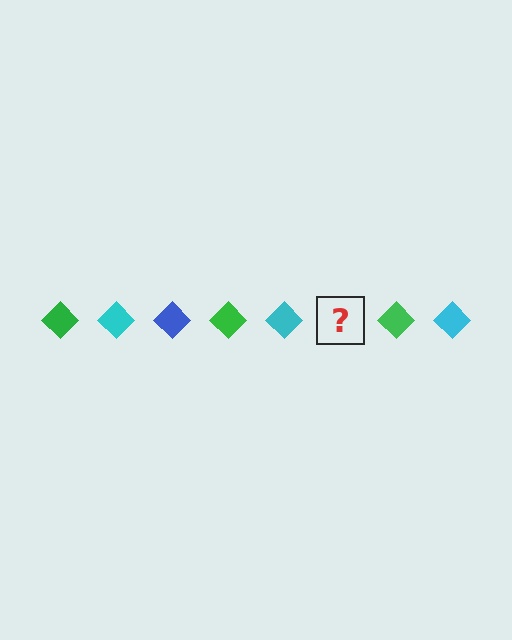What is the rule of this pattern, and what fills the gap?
The rule is that the pattern cycles through green, cyan, blue diamonds. The gap should be filled with a blue diamond.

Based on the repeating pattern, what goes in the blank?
The blank should be a blue diamond.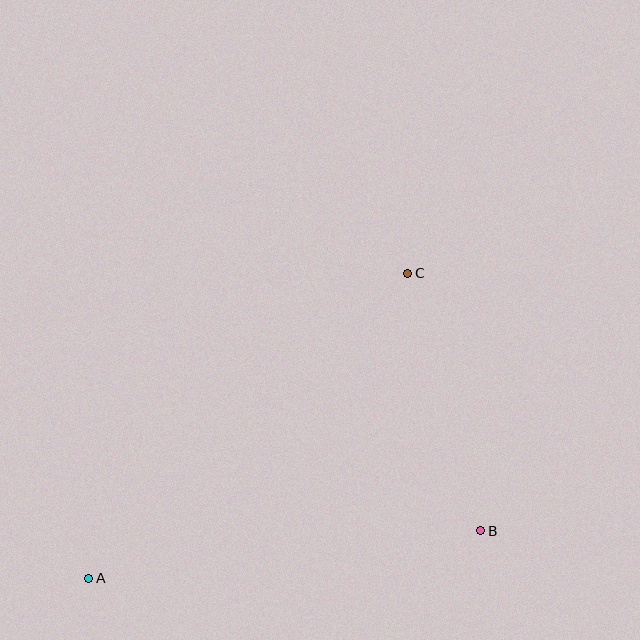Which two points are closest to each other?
Points B and C are closest to each other.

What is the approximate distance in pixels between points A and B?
The distance between A and B is approximately 395 pixels.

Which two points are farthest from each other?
Points A and C are farthest from each other.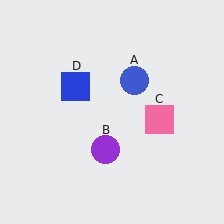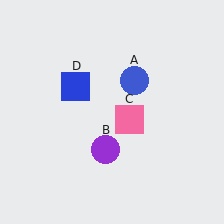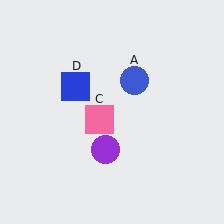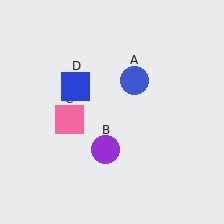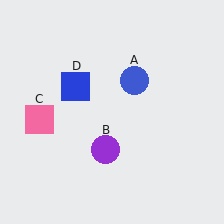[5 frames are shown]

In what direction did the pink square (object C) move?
The pink square (object C) moved left.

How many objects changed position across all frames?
1 object changed position: pink square (object C).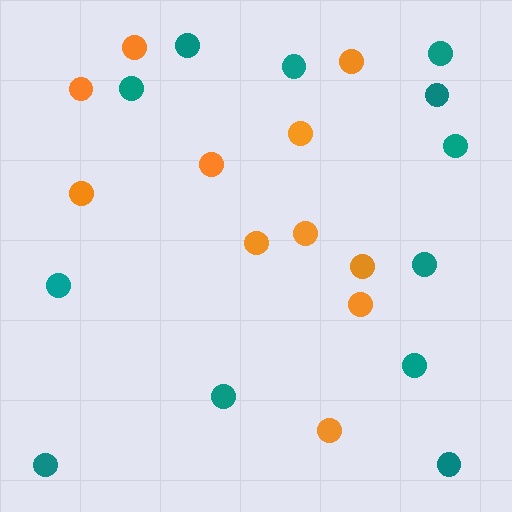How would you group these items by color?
There are 2 groups: one group of teal circles (12) and one group of orange circles (11).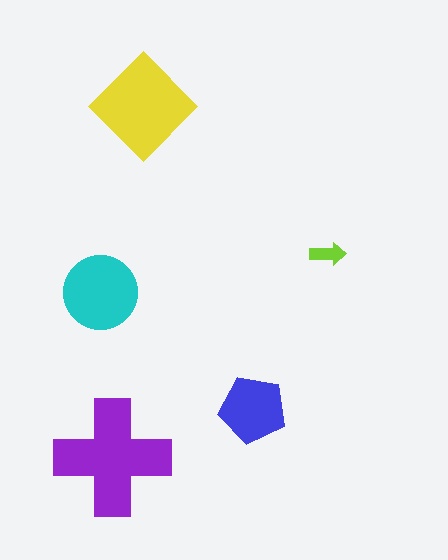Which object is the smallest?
The lime arrow.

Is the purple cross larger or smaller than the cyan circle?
Larger.